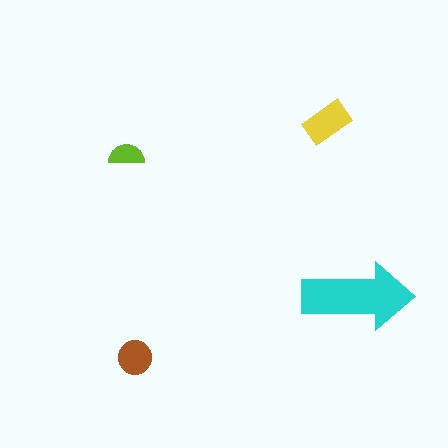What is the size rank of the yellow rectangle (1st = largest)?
2nd.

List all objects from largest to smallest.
The cyan arrow, the yellow rectangle, the brown circle, the lime semicircle.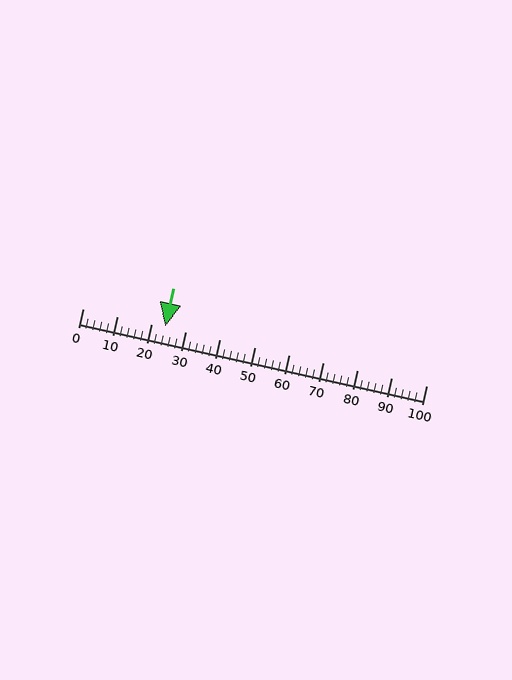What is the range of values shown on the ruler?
The ruler shows values from 0 to 100.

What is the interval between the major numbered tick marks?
The major tick marks are spaced 10 units apart.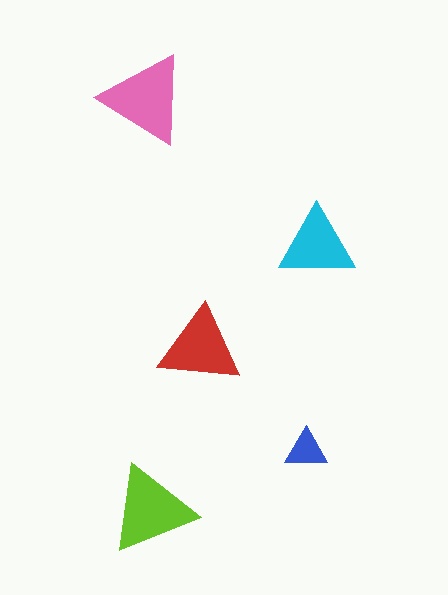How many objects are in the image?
There are 5 objects in the image.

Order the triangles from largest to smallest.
the pink one, the lime one, the red one, the cyan one, the blue one.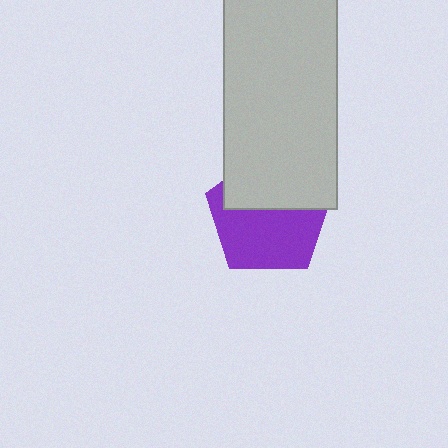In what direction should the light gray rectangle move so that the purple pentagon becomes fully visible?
The light gray rectangle should move up. That is the shortest direction to clear the overlap and leave the purple pentagon fully visible.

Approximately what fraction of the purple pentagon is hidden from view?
Roughly 42% of the purple pentagon is hidden behind the light gray rectangle.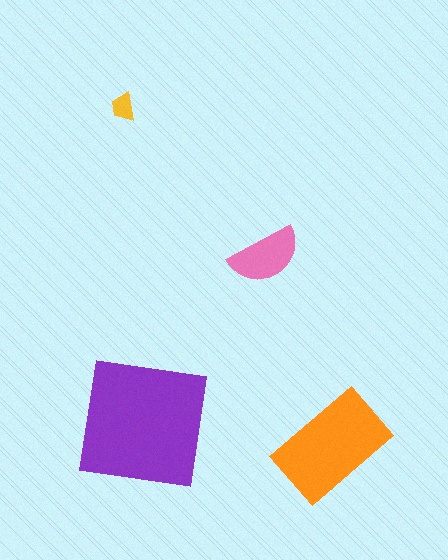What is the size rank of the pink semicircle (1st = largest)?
3rd.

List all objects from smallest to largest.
The yellow trapezoid, the pink semicircle, the orange rectangle, the purple square.